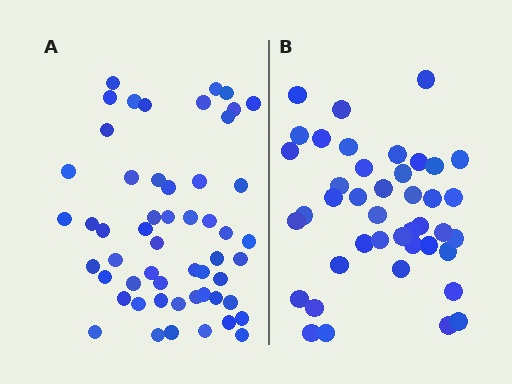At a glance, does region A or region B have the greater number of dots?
Region A (the left region) has more dots.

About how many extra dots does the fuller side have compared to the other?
Region A has roughly 12 or so more dots than region B.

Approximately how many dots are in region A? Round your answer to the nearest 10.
About 50 dots. (The exact count is 54, which rounds to 50.)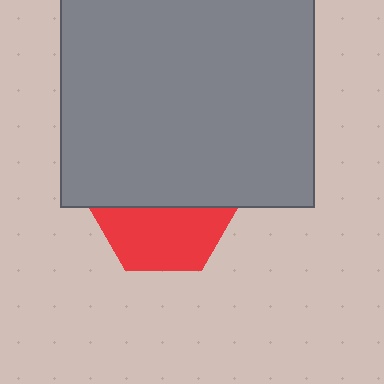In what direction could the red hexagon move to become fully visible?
The red hexagon could move down. That would shift it out from behind the gray rectangle entirely.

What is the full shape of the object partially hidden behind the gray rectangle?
The partially hidden object is a red hexagon.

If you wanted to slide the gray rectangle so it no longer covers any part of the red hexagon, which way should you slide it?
Slide it up — that is the most direct way to separate the two shapes.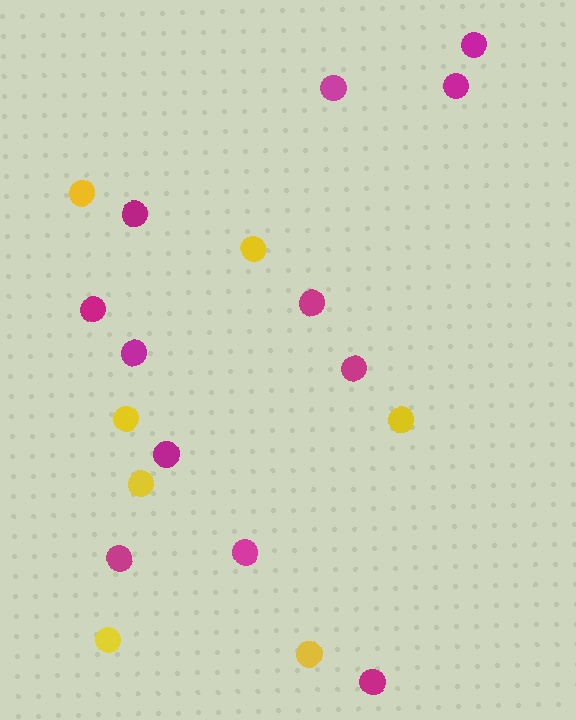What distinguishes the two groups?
There are 2 groups: one group of magenta circles (12) and one group of yellow circles (7).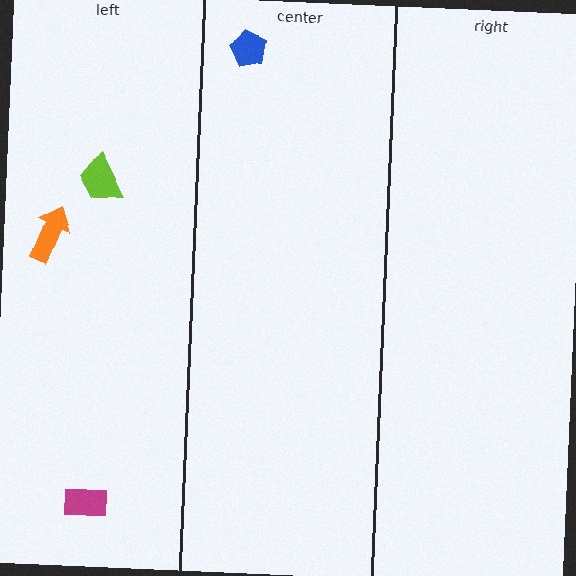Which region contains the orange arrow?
The left region.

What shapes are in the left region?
The lime trapezoid, the magenta rectangle, the orange arrow.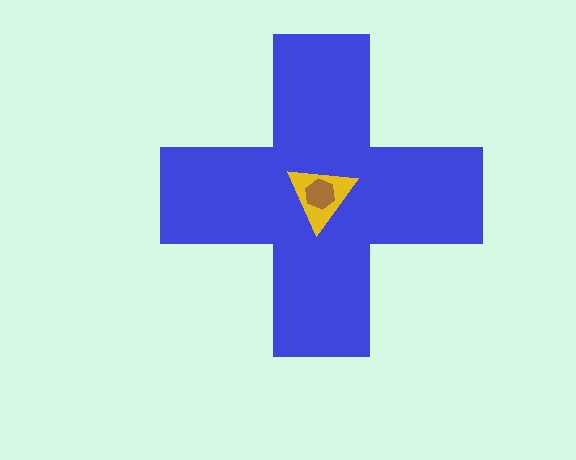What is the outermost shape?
The blue cross.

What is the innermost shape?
The brown hexagon.